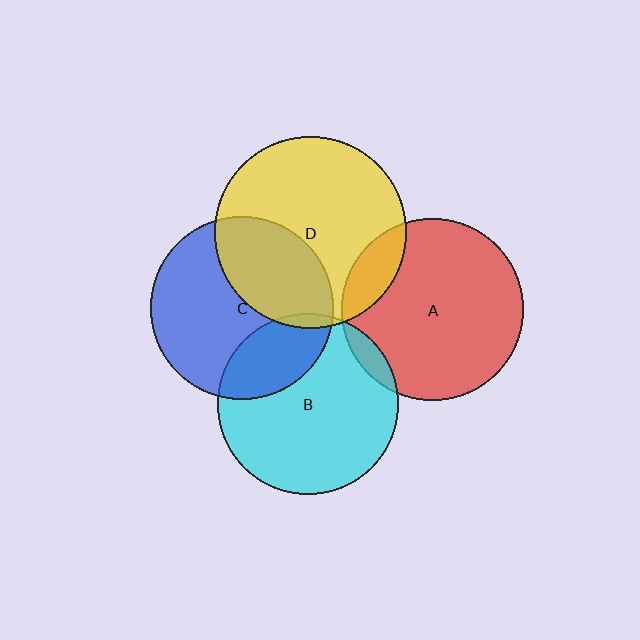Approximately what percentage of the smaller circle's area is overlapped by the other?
Approximately 35%.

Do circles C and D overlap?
Yes.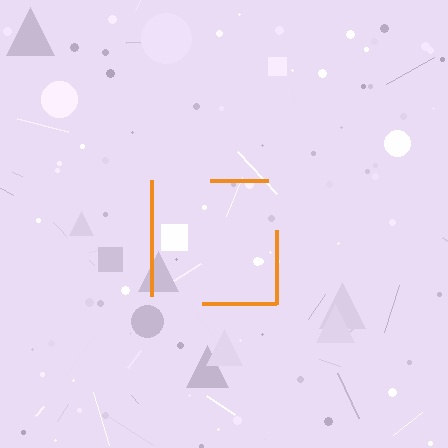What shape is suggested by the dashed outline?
The dashed outline suggests a square.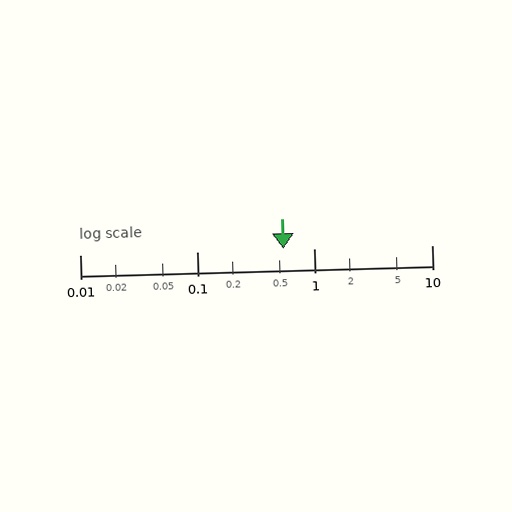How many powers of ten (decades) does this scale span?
The scale spans 3 decades, from 0.01 to 10.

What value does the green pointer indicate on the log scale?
The pointer indicates approximately 0.54.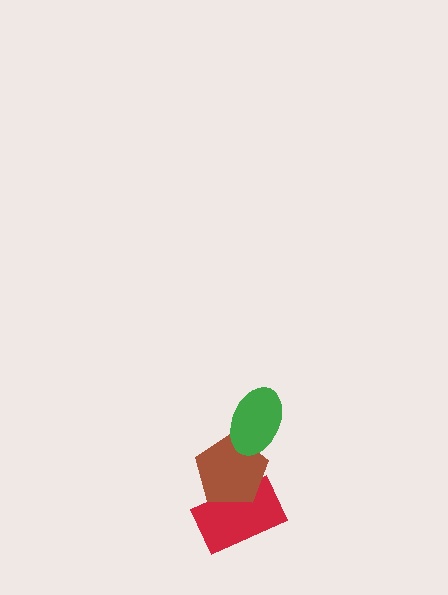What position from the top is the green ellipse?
The green ellipse is 1st from the top.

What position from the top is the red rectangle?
The red rectangle is 3rd from the top.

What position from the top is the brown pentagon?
The brown pentagon is 2nd from the top.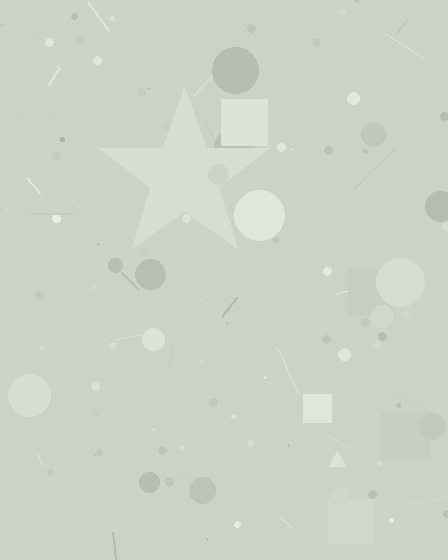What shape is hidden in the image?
A star is hidden in the image.